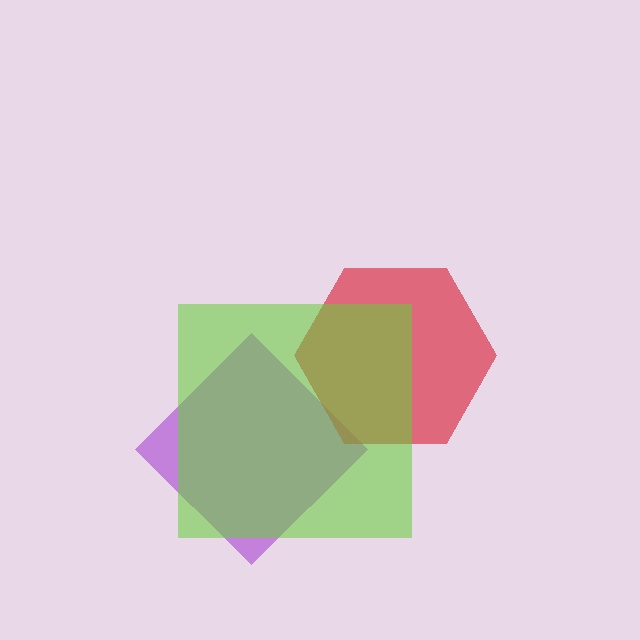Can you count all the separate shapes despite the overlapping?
Yes, there are 3 separate shapes.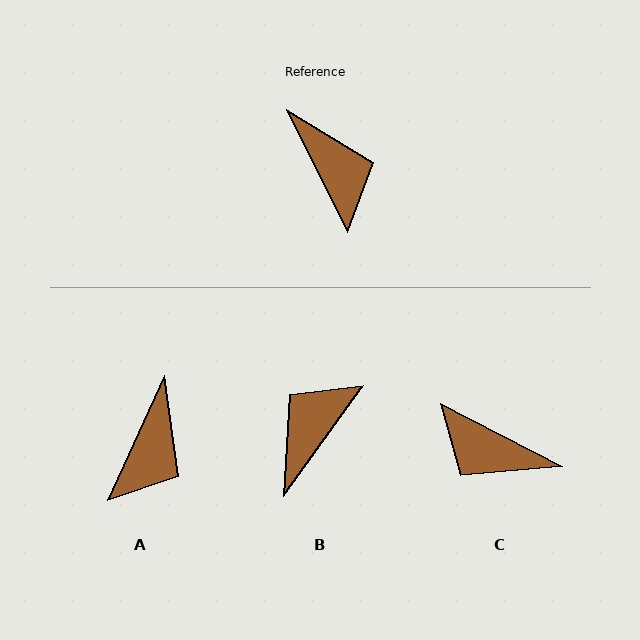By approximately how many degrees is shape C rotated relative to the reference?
Approximately 143 degrees clockwise.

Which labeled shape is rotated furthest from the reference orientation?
C, about 143 degrees away.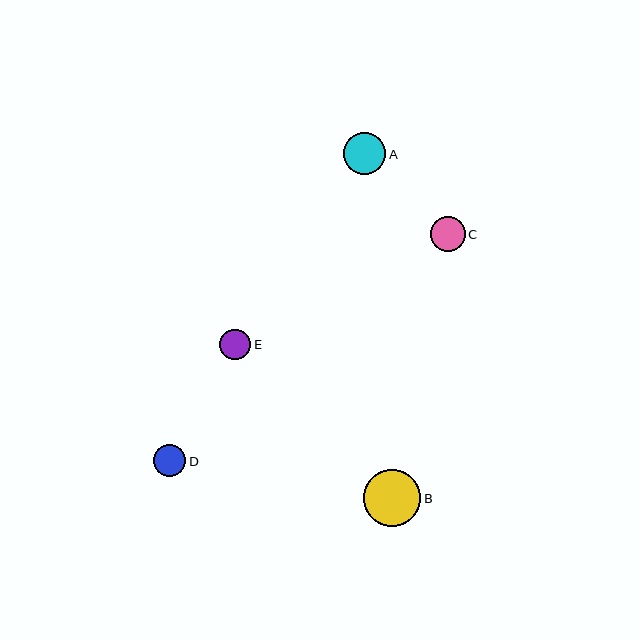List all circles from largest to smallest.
From largest to smallest: B, A, C, D, E.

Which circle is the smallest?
Circle E is the smallest with a size of approximately 31 pixels.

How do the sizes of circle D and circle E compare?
Circle D and circle E are approximately the same size.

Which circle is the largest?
Circle B is the largest with a size of approximately 57 pixels.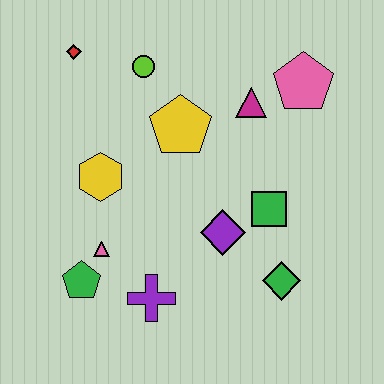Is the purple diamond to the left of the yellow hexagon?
No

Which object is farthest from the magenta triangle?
The green pentagon is farthest from the magenta triangle.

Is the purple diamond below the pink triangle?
No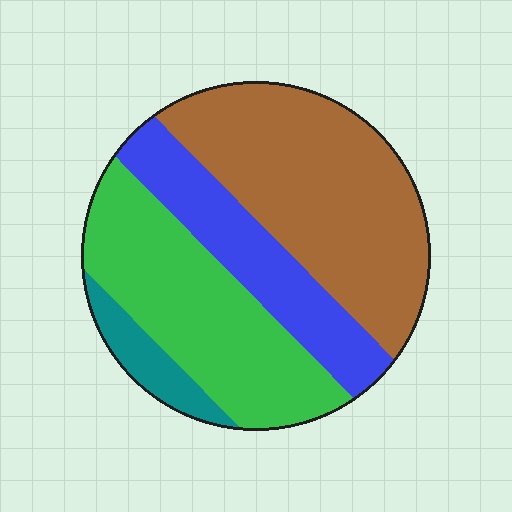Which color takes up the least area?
Teal, at roughly 5%.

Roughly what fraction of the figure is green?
Green takes up about one third (1/3) of the figure.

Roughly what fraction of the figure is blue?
Blue covers about 20% of the figure.